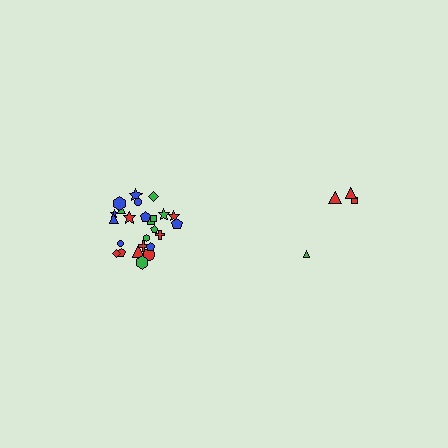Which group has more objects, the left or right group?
The left group.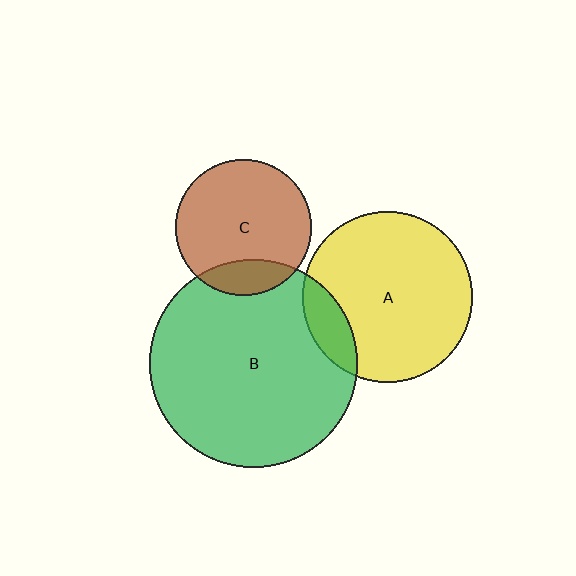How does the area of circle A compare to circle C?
Approximately 1.6 times.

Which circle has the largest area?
Circle B (green).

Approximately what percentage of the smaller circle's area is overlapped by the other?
Approximately 15%.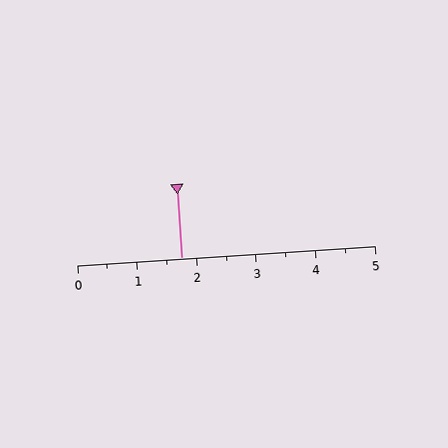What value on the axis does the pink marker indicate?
The marker indicates approximately 1.8.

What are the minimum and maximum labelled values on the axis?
The axis runs from 0 to 5.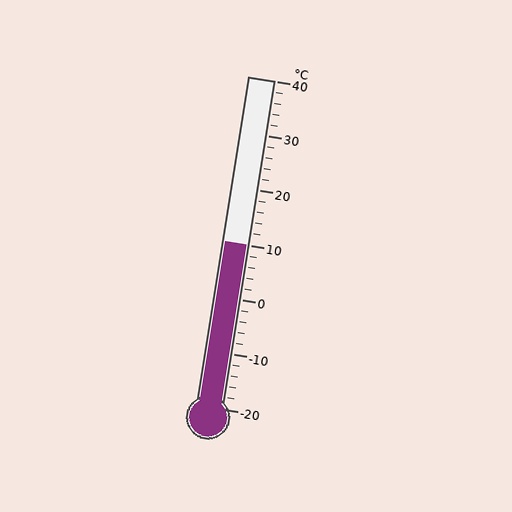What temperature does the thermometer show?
The thermometer shows approximately 10°C.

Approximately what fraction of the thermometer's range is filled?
The thermometer is filled to approximately 50% of its range.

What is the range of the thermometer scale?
The thermometer scale ranges from -20°C to 40°C.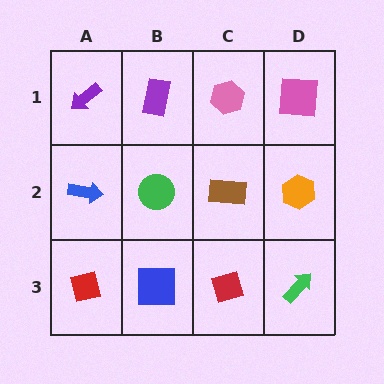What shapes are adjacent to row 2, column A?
A purple arrow (row 1, column A), a red square (row 3, column A), a green circle (row 2, column B).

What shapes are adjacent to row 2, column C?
A pink hexagon (row 1, column C), a red diamond (row 3, column C), a green circle (row 2, column B), an orange hexagon (row 2, column D).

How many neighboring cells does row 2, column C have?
4.